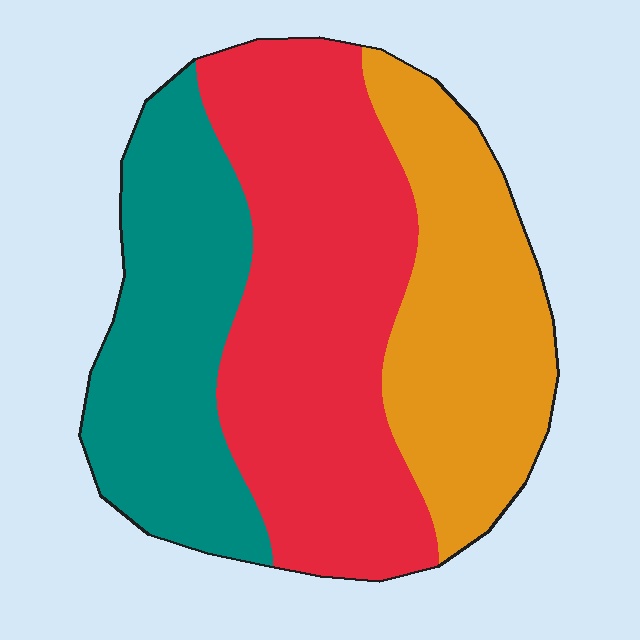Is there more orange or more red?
Red.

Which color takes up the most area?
Red, at roughly 45%.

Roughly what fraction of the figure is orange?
Orange covers 28% of the figure.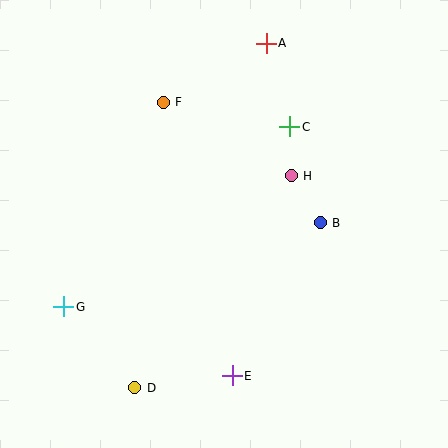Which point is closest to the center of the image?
Point H at (291, 176) is closest to the center.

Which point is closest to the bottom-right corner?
Point E is closest to the bottom-right corner.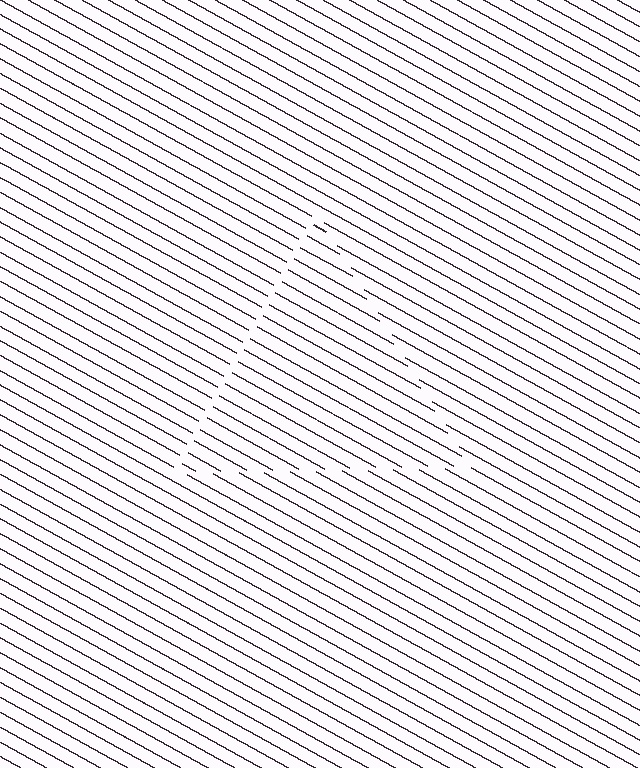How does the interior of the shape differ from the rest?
The interior of the shape contains the same grating, shifted by half a period — the contour is defined by the phase discontinuity where line-ends from the inner and outer gratings abut.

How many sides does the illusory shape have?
3 sides — the line-ends trace a triangle.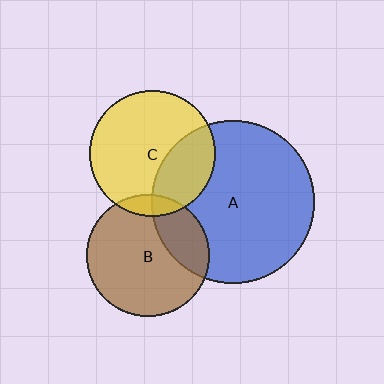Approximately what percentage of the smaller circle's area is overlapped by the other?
Approximately 25%.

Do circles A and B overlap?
Yes.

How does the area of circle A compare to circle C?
Approximately 1.7 times.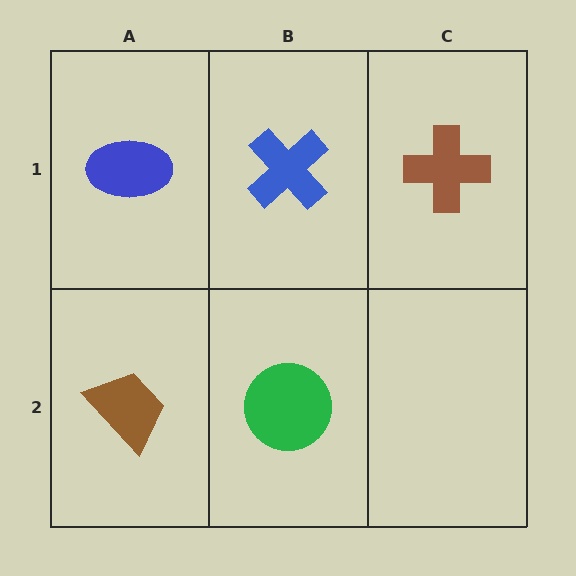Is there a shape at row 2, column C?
No, that cell is empty.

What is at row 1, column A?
A blue ellipse.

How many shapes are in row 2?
2 shapes.